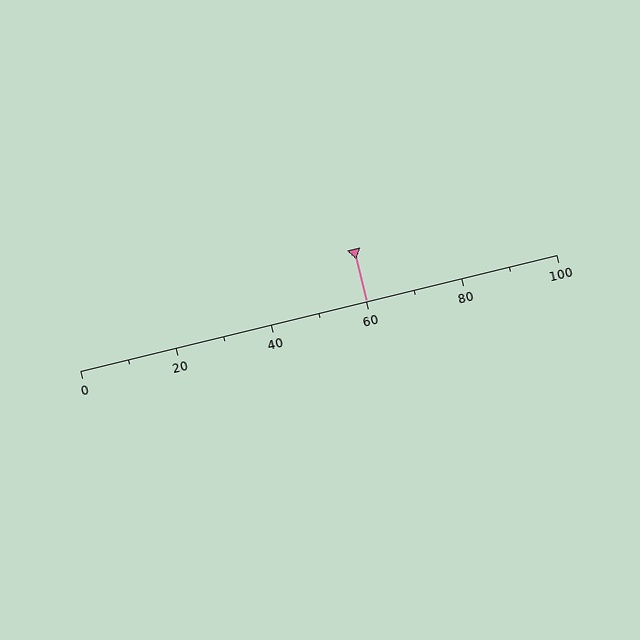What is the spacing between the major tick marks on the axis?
The major ticks are spaced 20 apart.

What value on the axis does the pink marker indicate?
The marker indicates approximately 60.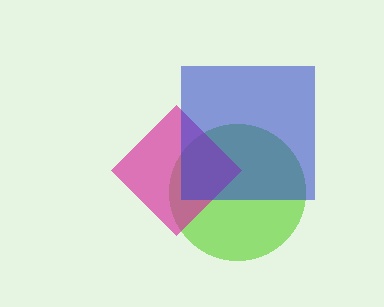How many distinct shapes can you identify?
There are 3 distinct shapes: a lime circle, a magenta diamond, a blue square.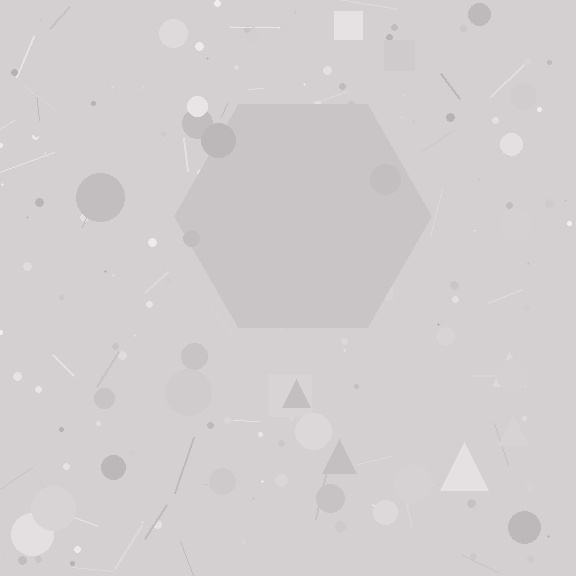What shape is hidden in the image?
A hexagon is hidden in the image.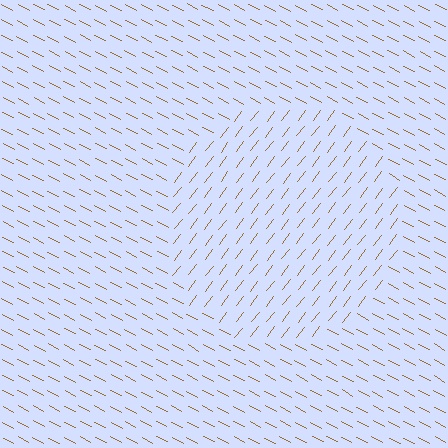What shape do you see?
I see a circle.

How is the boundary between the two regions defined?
The boundary is defined purely by a change in line orientation (approximately 80 degrees difference). All lines are the same color and thickness.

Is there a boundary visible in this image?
Yes, there is a texture boundary formed by a change in line orientation.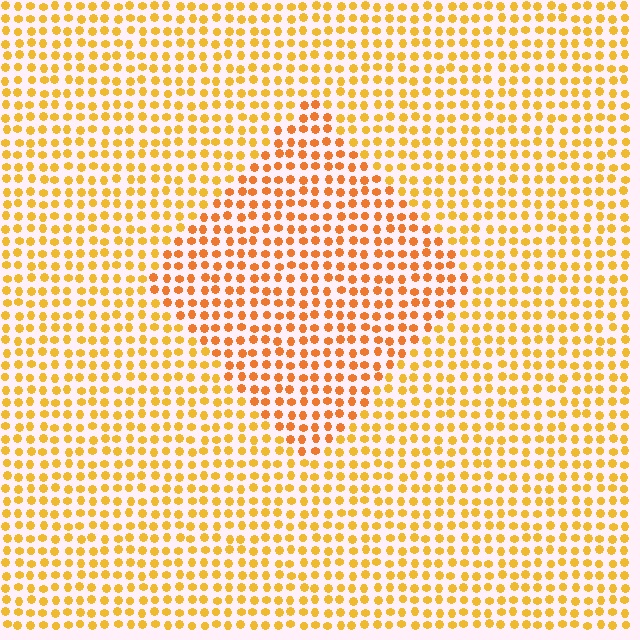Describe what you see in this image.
The image is filled with small yellow elements in a uniform arrangement. A diamond-shaped region is visible where the elements are tinted to a slightly different hue, forming a subtle color boundary.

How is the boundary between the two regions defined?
The boundary is defined purely by a slight shift in hue (about 21 degrees). Spacing, size, and orientation are identical on both sides.